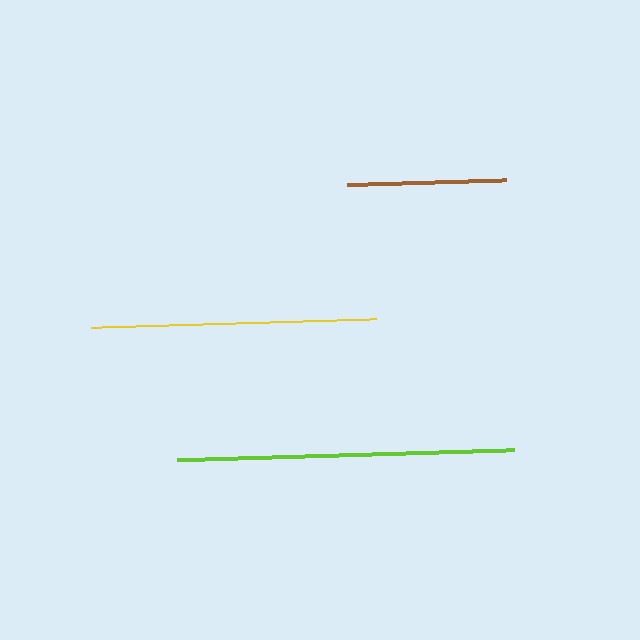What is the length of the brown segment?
The brown segment is approximately 158 pixels long.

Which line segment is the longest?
The lime line is the longest at approximately 337 pixels.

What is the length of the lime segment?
The lime segment is approximately 337 pixels long.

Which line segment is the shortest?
The brown line is the shortest at approximately 158 pixels.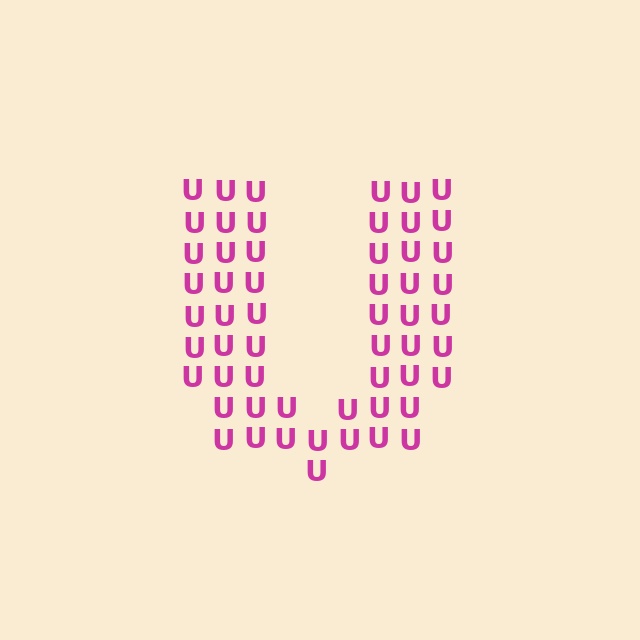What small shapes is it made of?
It is made of small letter U's.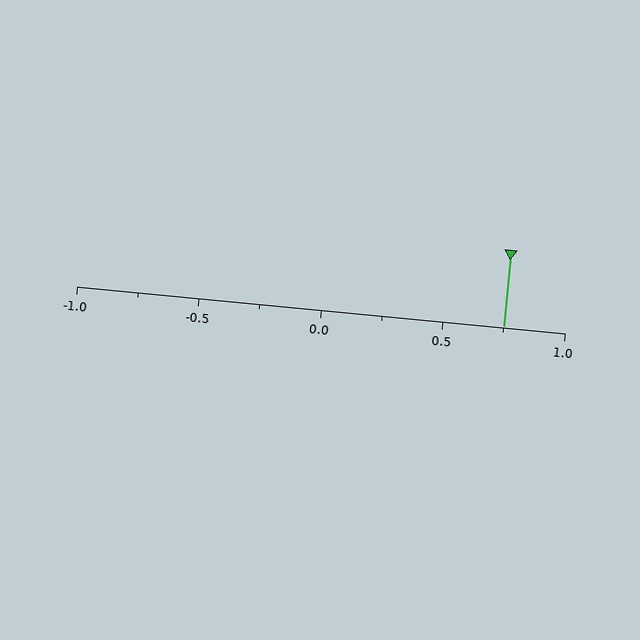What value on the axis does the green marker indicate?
The marker indicates approximately 0.75.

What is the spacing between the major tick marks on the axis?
The major ticks are spaced 0.5 apart.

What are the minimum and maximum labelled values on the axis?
The axis runs from -1.0 to 1.0.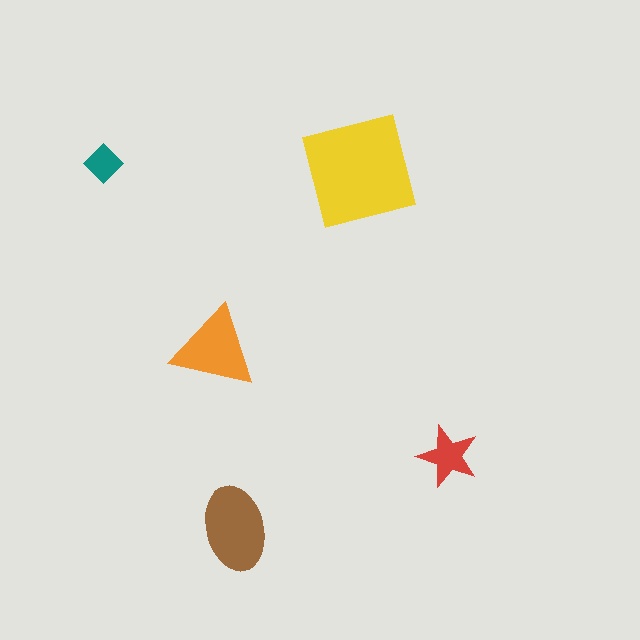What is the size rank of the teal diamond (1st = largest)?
5th.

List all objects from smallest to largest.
The teal diamond, the red star, the orange triangle, the brown ellipse, the yellow square.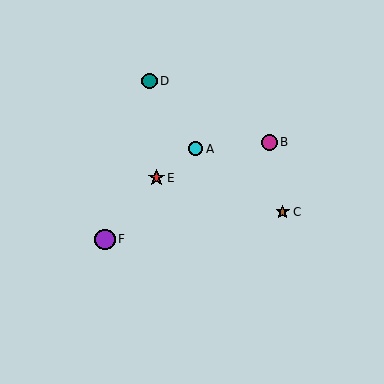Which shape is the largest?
The purple circle (labeled F) is the largest.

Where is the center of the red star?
The center of the red star is at (156, 178).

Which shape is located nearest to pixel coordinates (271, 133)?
The magenta circle (labeled B) at (269, 142) is nearest to that location.